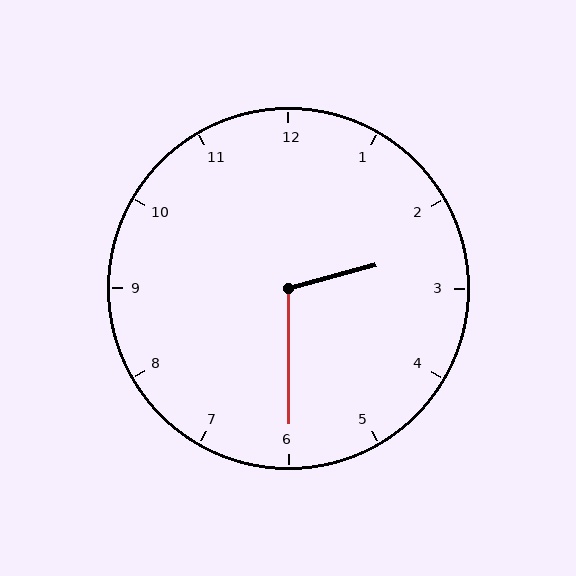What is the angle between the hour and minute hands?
Approximately 105 degrees.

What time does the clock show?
2:30.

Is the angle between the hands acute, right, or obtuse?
It is obtuse.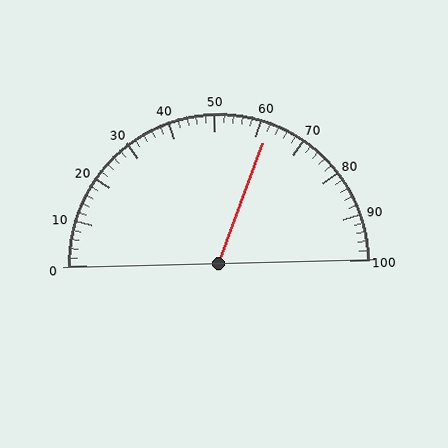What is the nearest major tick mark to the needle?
The nearest major tick mark is 60.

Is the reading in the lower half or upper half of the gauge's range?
The reading is in the upper half of the range (0 to 100).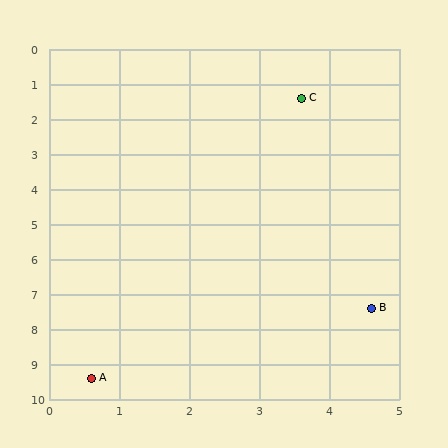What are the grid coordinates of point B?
Point B is at approximately (4.6, 7.4).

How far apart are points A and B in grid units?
Points A and B are about 4.5 grid units apart.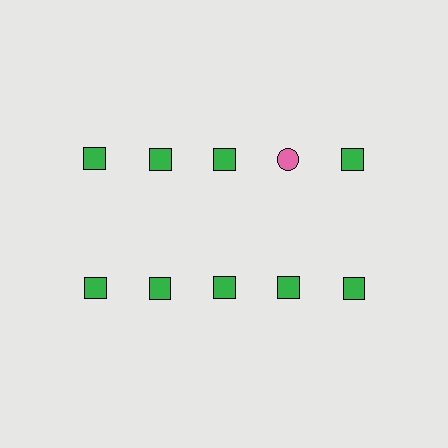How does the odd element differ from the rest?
It differs in both color (pink instead of green) and shape (circle instead of square).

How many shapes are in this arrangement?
There are 10 shapes arranged in a grid pattern.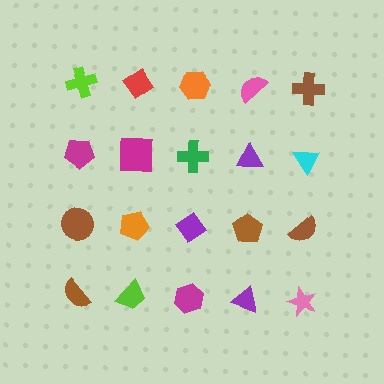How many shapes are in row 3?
5 shapes.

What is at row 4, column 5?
A pink star.